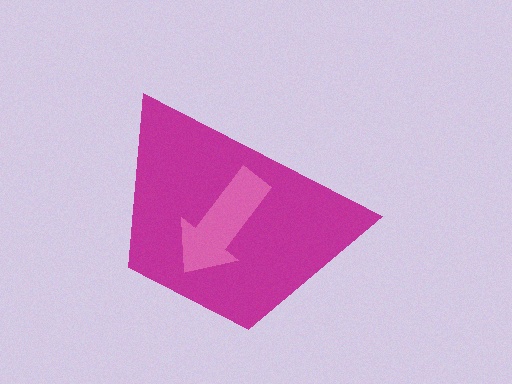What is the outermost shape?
The magenta trapezoid.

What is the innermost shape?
The pink arrow.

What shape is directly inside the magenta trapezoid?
The pink arrow.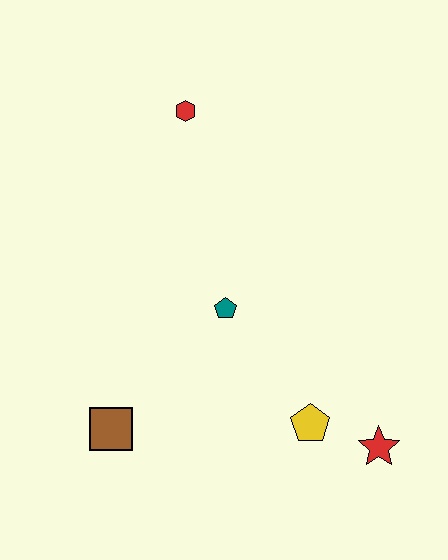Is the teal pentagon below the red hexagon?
Yes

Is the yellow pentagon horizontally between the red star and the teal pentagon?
Yes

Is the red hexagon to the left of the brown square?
No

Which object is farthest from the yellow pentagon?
The red hexagon is farthest from the yellow pentagon.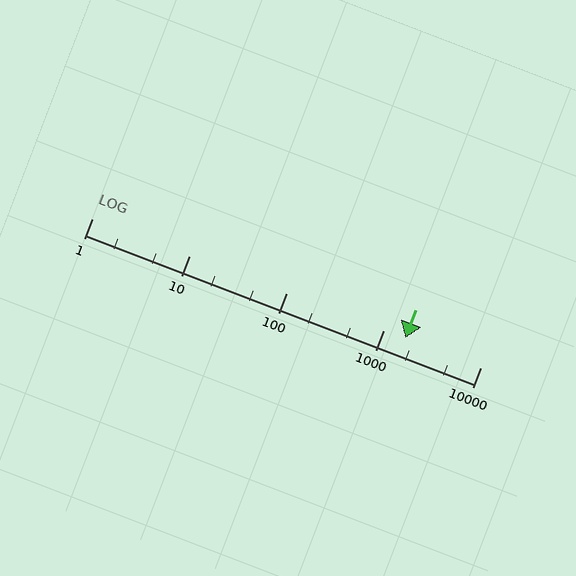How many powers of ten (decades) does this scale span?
The scale spans 4 decades, from 1 to 10000.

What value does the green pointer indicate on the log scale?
The pointer indicates approximately 1700.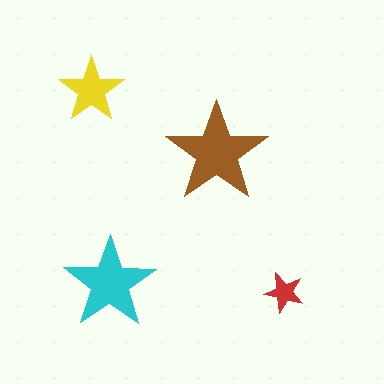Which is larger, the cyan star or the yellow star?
The cyan one.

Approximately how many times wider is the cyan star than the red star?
About 2.5 times wider.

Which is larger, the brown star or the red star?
The brown one.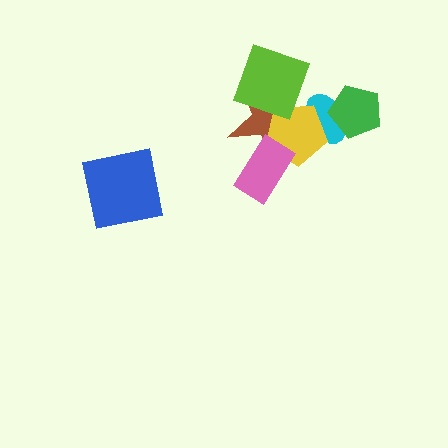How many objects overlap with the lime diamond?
2 objects overlap with the lime diamond.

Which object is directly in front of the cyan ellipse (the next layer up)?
The brown star is directly in front of the cyan ellipse.